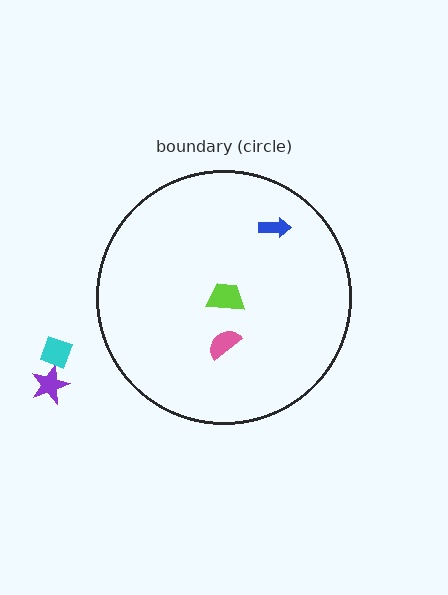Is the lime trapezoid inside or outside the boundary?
Inside.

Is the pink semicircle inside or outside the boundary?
Inside.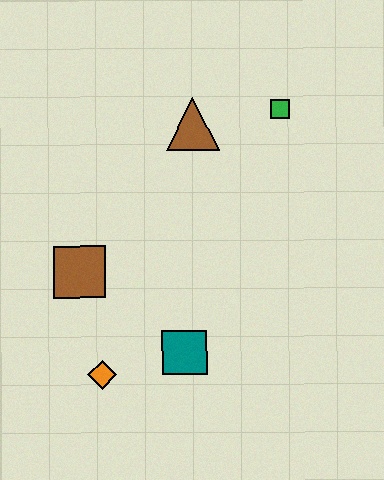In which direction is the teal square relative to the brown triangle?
The teal square is below the brown triangle.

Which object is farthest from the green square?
The orange diamond is farthest from the green square.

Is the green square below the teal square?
No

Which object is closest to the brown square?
The orange diamond is closest to the brown square.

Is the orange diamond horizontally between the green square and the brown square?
Yes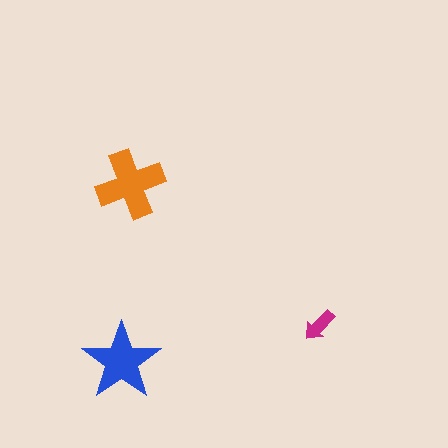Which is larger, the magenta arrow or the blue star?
The blue star.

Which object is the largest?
The orange cross.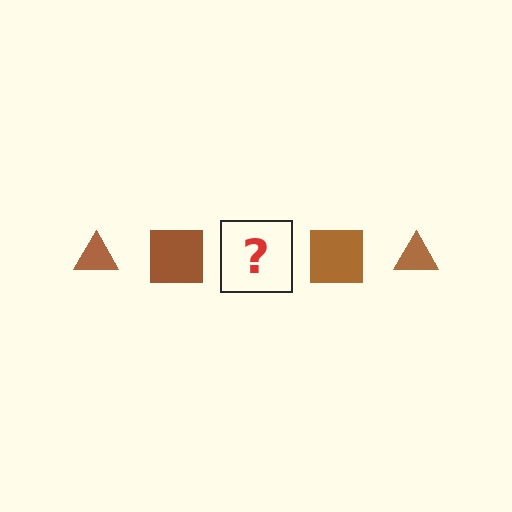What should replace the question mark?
The question mark should be replaced with a brown triangle.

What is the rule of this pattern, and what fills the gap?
The rule is that the pattern cycles through triangle, square shapes in brown. The gap should be filled with a brown triangle.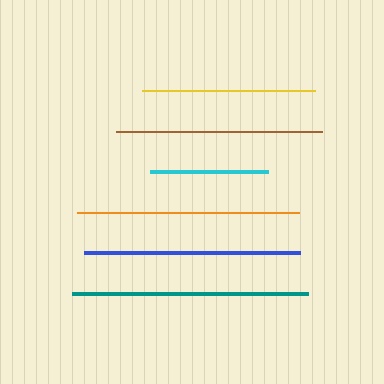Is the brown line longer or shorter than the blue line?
The blue line is longer than the brown line.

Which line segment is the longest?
The teal line is the longest at approximately 236 pixels.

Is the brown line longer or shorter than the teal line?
The teal line is longer than the brown line.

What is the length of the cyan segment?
The cyan segment is approximately 118 pixels long.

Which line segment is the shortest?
The cyan line is the shortest at approximately 118 pixels.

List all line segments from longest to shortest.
From longest to shortest: teal, orange, blue, brown, yellow, cyan.